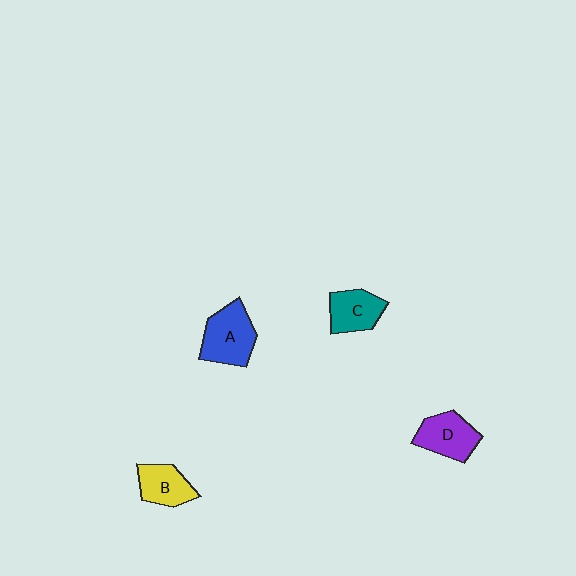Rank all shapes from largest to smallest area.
From largest to smallest: A (blue), D (purple), C (teal), B (yellow).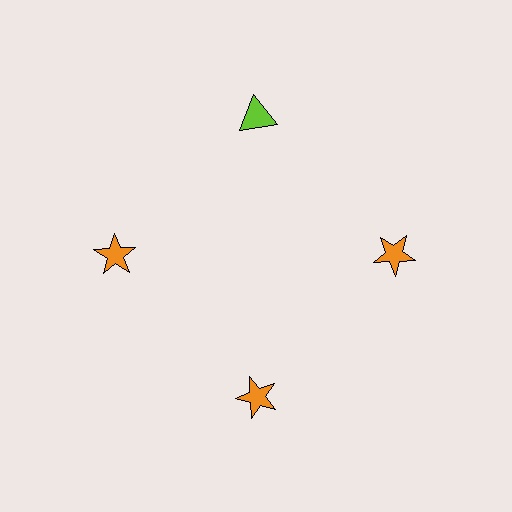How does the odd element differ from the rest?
It differs in both color (lime instead of orange) and shape (triangle instead of star).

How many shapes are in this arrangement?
There are 4 shapes arranged in a ring pattern.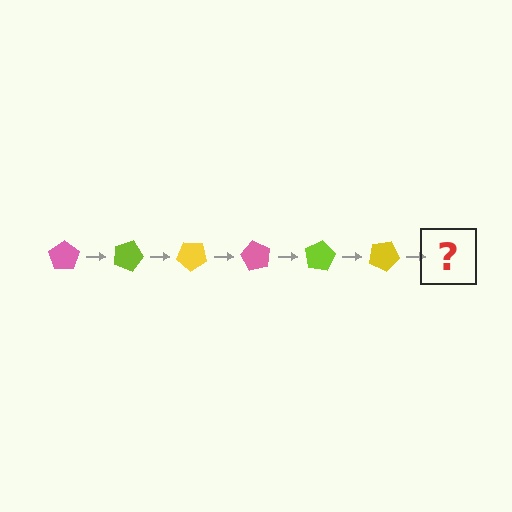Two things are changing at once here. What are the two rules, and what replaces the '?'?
The two rules are that it rotates 20 degrees each step and the color cycles through pink, lime, and yellow. The '?' should be a pink pentagon, rotated 120 degrees from the start.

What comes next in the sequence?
The next element should be a pink pentagon, rotated 120 degrees from the start.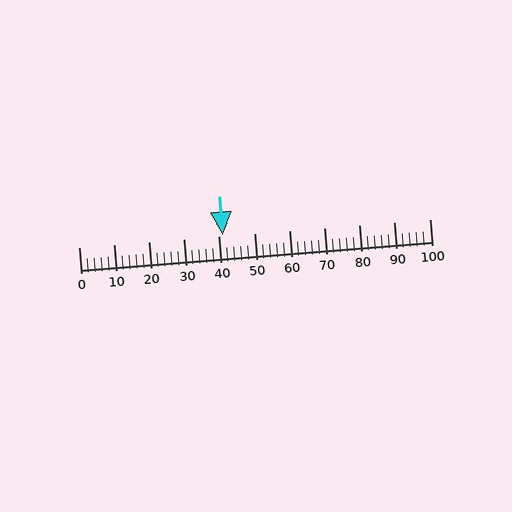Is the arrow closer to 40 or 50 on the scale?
The arrow is closer to 40.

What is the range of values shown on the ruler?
The ruler shows values from 0 to 100.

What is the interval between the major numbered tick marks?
The major tick marks are spaced 10 units apart.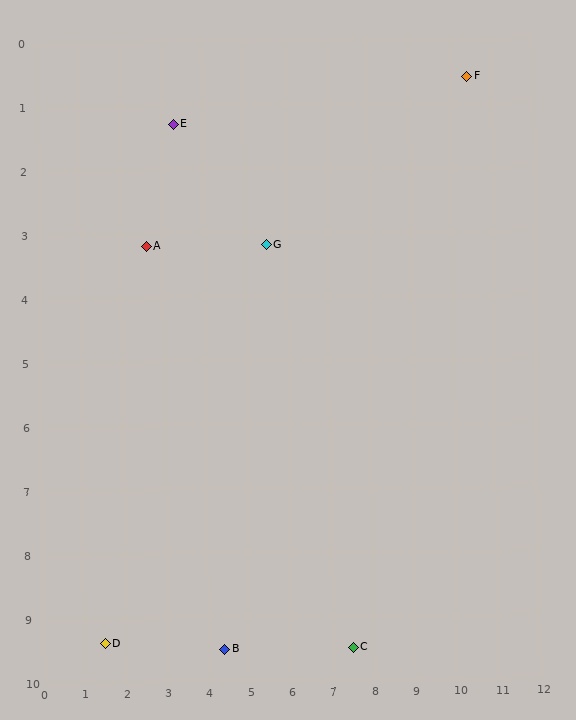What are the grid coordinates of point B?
Point B is at approximately (4.4, 9.5).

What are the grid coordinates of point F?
Point F is at approximately (10.4, 0.6).